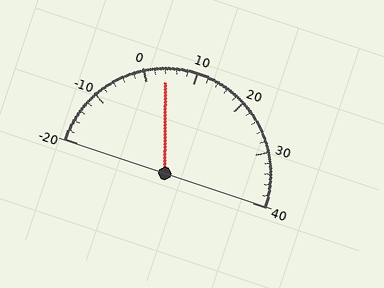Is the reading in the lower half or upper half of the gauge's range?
The reading is in the lower half of the range (-20 to 40).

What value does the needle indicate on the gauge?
The needle indicates approximately 4.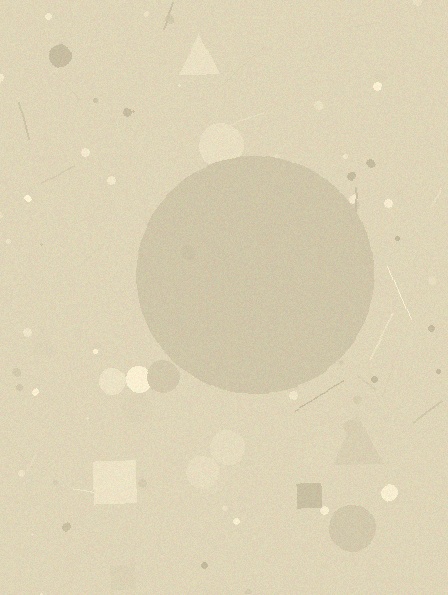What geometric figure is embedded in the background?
A circle is embedded in the background.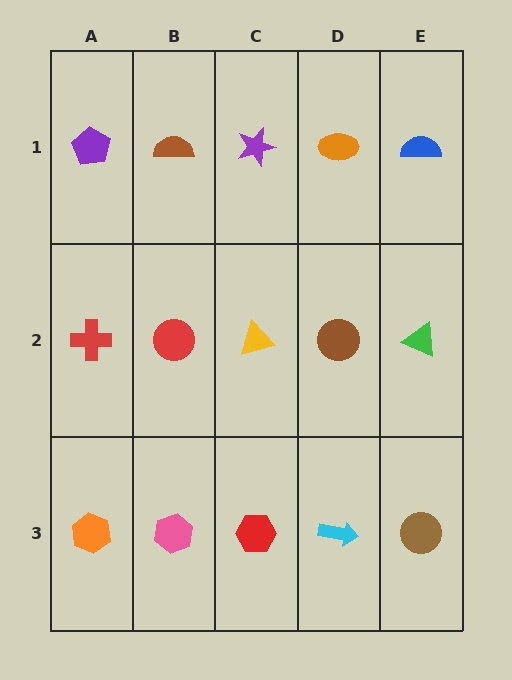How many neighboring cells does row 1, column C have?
3.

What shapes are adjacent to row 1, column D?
A brown circle (row 2, column D), a purple star (row 1, column C), a blue semicircle (row 1, column E).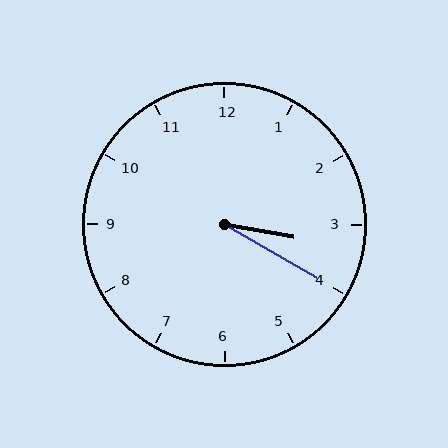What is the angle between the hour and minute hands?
Approximately 20 degrees.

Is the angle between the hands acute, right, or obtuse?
It is acute.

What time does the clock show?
3:20.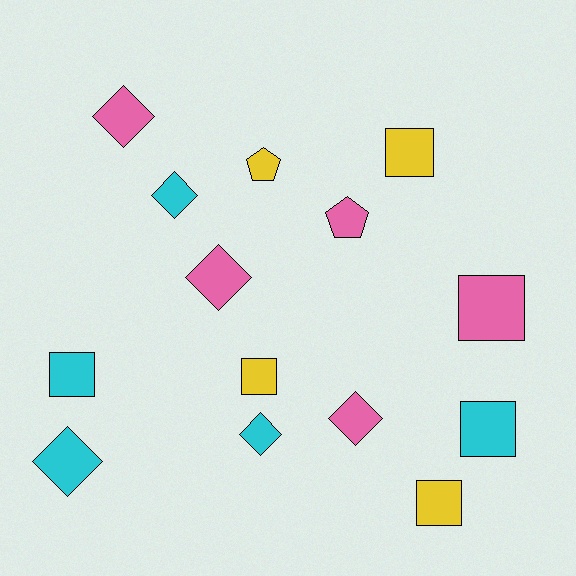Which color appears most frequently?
Cyan, with 5 objects.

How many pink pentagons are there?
There is 1 pink pentagon.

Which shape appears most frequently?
Diamond, with 6 objects.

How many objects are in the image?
There are 14 objects.